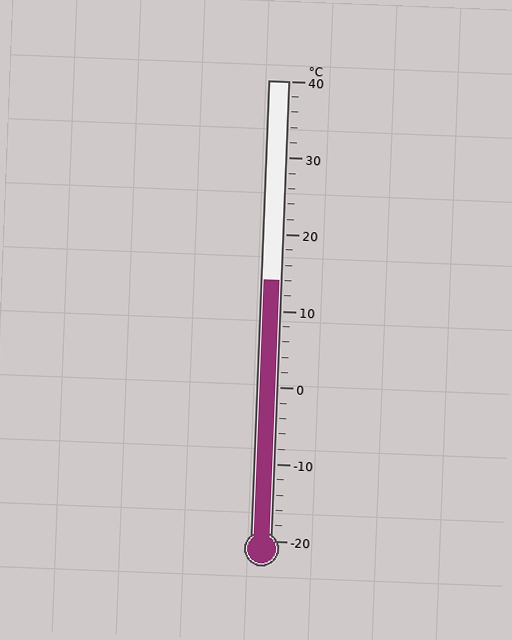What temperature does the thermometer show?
The thermometer shows approximately 14°C.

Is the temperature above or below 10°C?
The temperature is above 10°C.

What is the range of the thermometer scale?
The thermometer scale ranges from -20°C to 40°C.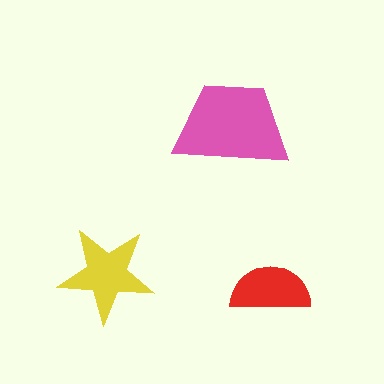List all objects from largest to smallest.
The pink trapezoid, the yellow star, the red semicircle.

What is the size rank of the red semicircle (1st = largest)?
3rd.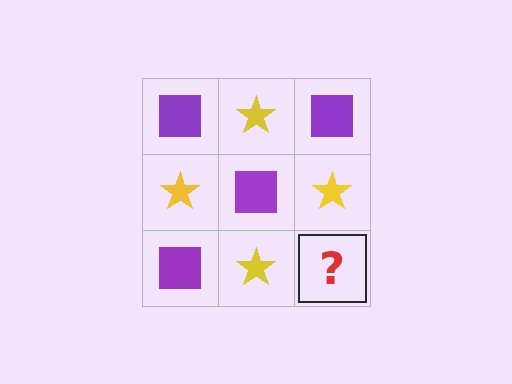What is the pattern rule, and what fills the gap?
The rule is that it alternates purple square and yellow star in a checkerboard pattern. The gap should be filled with a purple square.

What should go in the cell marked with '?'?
The missing cell should contain a purple square.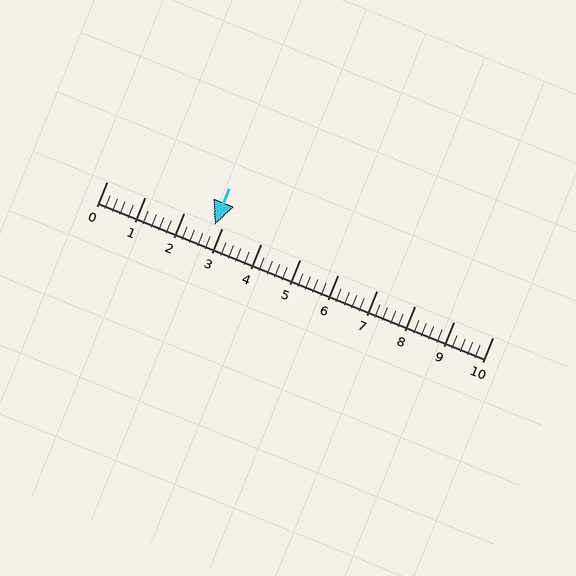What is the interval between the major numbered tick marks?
The major tick marks are spaced 1 units apart.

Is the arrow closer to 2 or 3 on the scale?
The arrow is closer to 3.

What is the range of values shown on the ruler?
The ruler shows values from 0 to 10.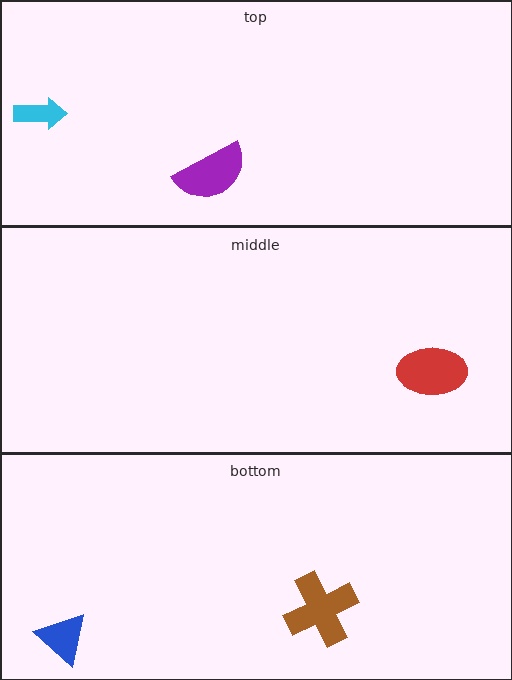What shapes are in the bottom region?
The blue triangle, the brown cross.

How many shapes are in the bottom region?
2.